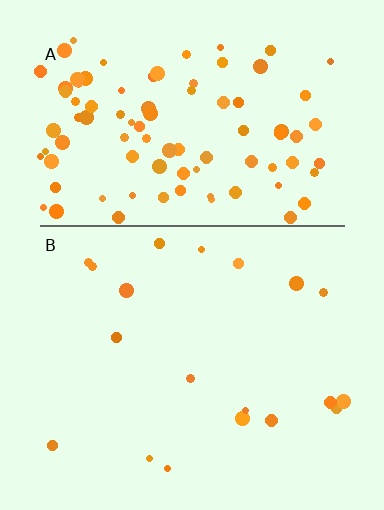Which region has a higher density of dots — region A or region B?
A (the top).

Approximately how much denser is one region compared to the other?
Approximately 5.0× — region A over region B.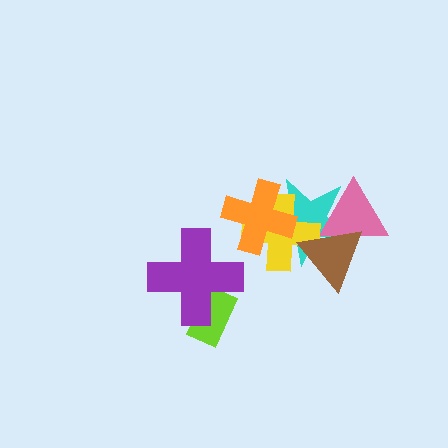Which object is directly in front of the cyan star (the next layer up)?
The pink triangle is directly in front of the cyan star.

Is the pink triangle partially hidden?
Yes, it is partially covered by another shape.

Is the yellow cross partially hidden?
Yes, it is partially covered by another shape.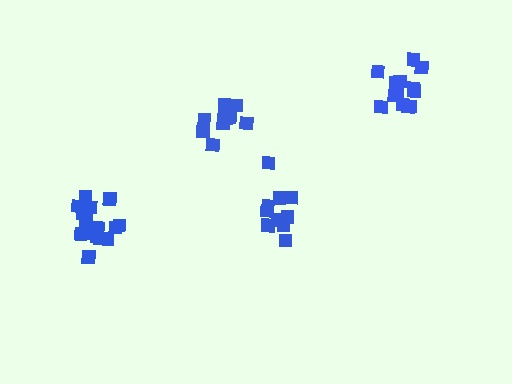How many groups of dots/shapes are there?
There are 4 groups.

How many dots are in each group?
Group 1: 10 dots, Group 2: 11 dots, Group 3: 13 dots, Group 4: 16 dots (50 total).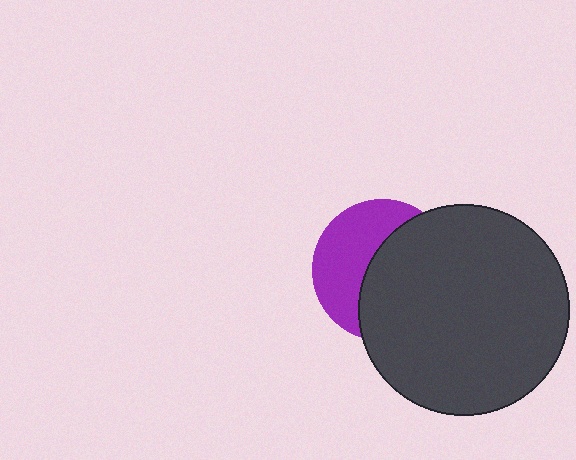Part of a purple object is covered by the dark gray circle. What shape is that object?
It is a circle.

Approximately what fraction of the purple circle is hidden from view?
Roughly 56% of the purple circle is hidden behind the dark gray circle.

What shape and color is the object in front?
The object in front is a dark gray circle.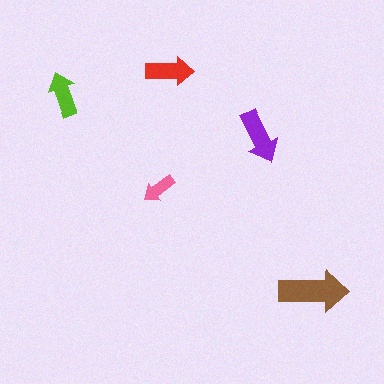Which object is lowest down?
The brown arrow is bottommost.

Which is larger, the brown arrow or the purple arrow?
The brown one.